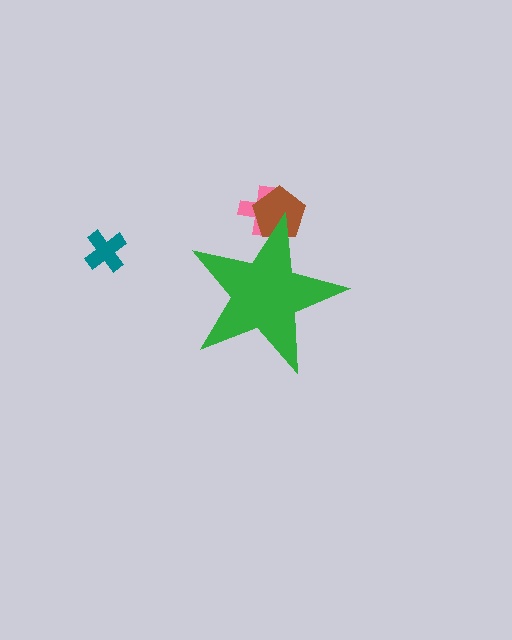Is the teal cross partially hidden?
No, the teal cross is fully visible.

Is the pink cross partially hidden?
Yes, the pink cross is partially hidden behind the green star.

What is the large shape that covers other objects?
A green star.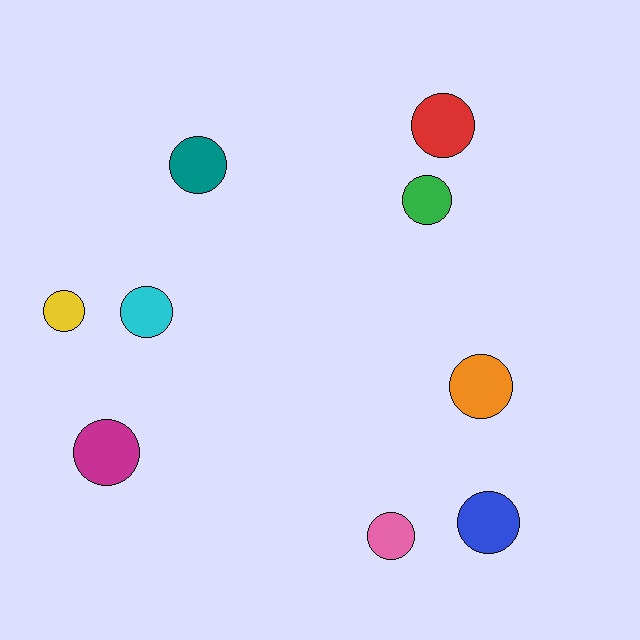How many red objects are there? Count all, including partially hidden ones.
There is 1 red object.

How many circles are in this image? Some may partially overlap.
There are 9 circles.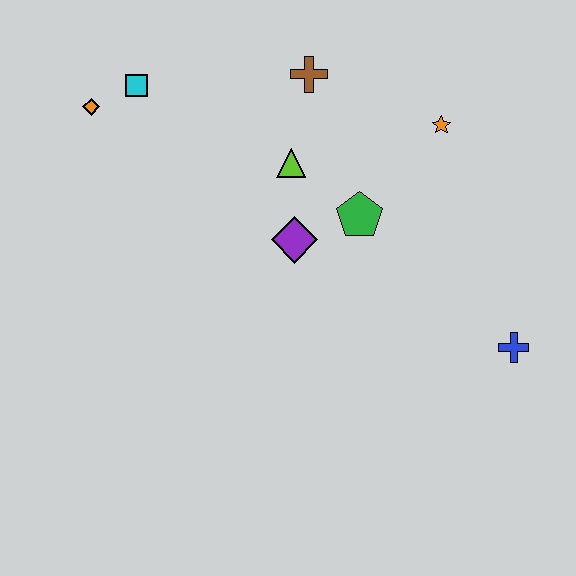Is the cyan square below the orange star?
No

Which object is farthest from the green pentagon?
The orange diamond is farthest from the green pentagon.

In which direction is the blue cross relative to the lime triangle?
The blue cross is to the right of the lime triangle.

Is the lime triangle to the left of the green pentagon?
Yes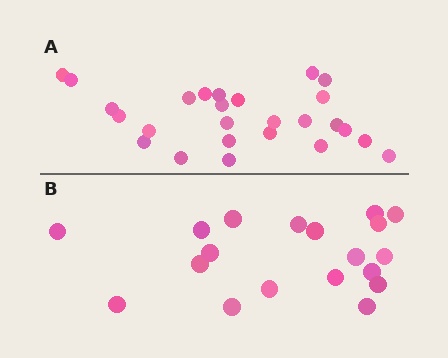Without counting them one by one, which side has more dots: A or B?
Region A (the top region) has more dots.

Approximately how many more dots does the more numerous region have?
Region A has roughly 8 or so more dots than region B.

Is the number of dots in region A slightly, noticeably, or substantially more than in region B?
Region A has noticeably more, but not dramatically so. The ratio is roughly 1.4 to 1.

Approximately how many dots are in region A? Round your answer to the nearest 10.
About 30 dots. (The exact count is 26, which rounds to 30.)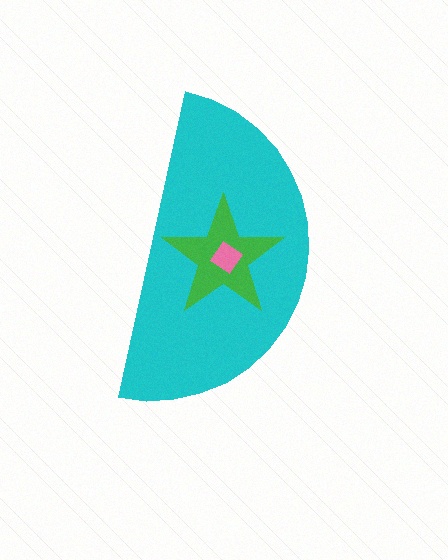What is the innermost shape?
The pink diamond.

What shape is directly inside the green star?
The pink diamond.